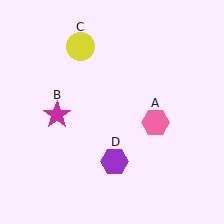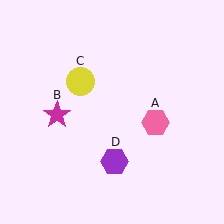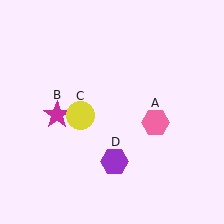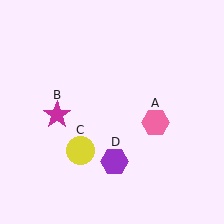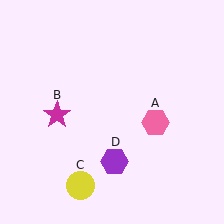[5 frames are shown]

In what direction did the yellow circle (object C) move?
The yellow circle (object C) moved down.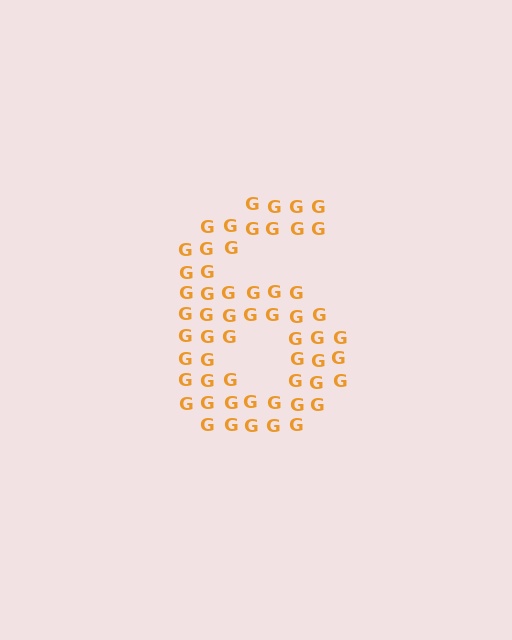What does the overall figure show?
The overall figure shows the digit 6.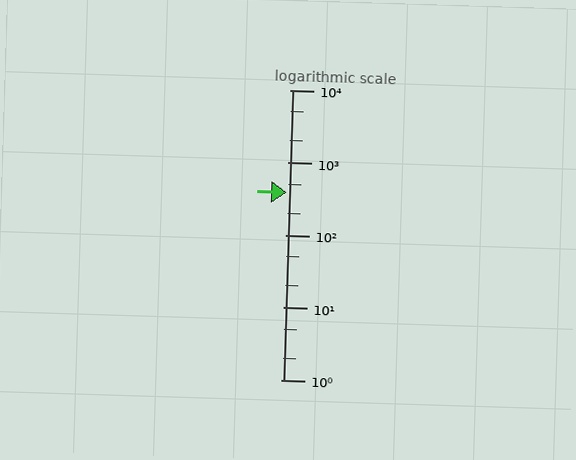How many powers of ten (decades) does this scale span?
The scale spans 4 decades, from 1 to 10000.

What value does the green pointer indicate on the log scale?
The pointer indicates approximately 380.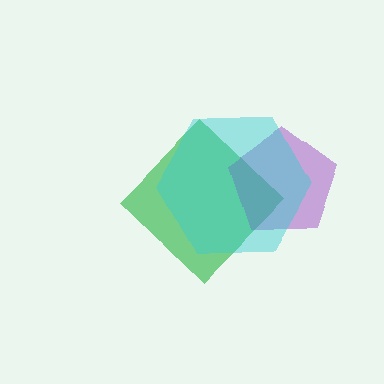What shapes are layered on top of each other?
The layered shapes are: a green diamond, a purple pentagon, a cyan hexagon.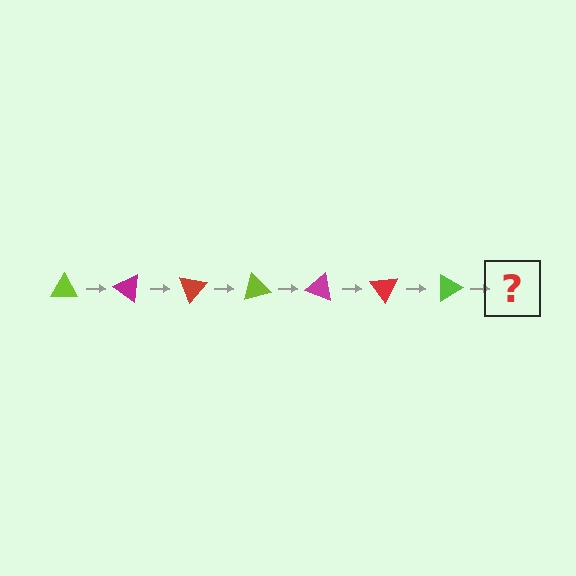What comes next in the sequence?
The next element should be a magenta triangle, rotated 245 degrees from the start.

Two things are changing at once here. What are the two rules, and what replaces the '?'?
The two rules are that it rotates 35 degrees each step and the color cycles through lime, magenta, and red. The '?' should be a magenta triangle, rotated 245 degrees from the start.